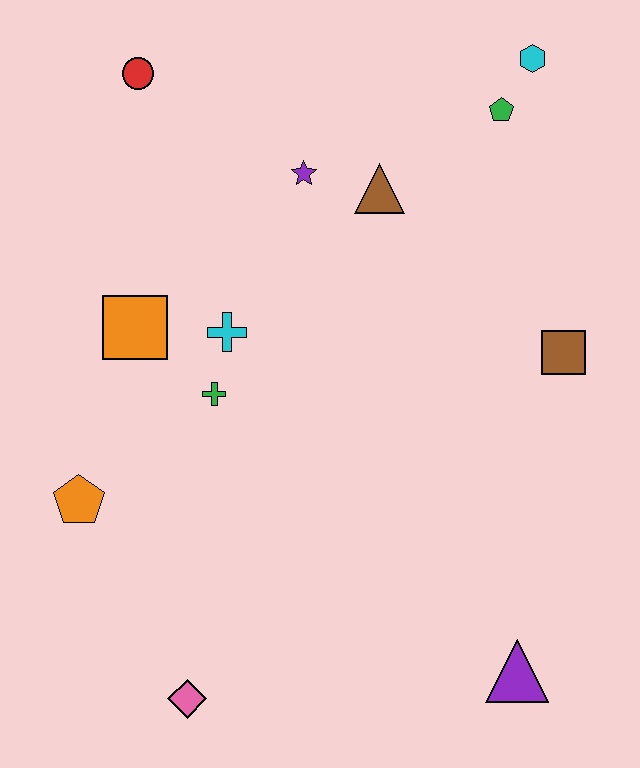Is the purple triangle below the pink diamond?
No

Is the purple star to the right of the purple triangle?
No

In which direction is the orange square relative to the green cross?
The orange square is to the left of the green cross.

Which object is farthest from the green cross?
The cyan hexagon is farthest from the green cross.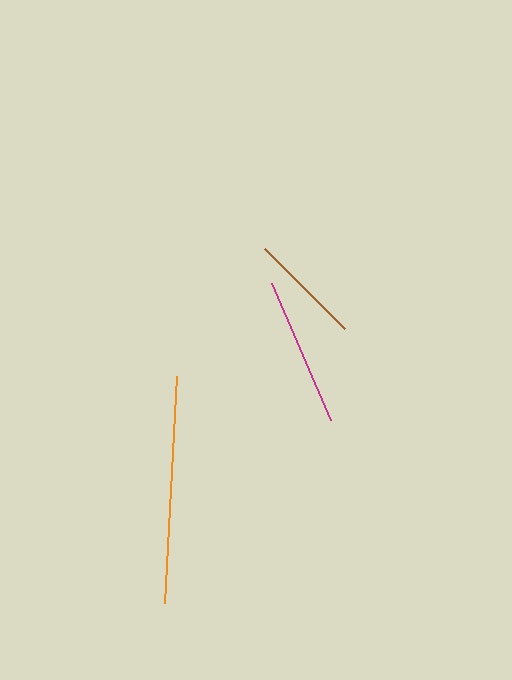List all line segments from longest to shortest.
From longest to shortest: orange, magenta, brown.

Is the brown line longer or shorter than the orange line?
The orange line is longer than the brown line.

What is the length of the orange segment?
The orange segment is approximately 228 pixels long.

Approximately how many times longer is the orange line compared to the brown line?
The orange line is approximately 2.0 times the length of the brown line.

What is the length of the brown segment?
The brown segment is approximately 113 pixels long.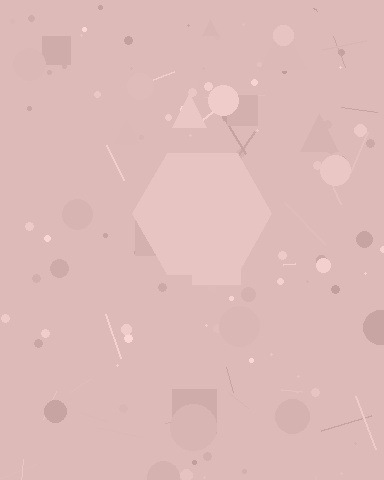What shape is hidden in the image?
A hexagon is hidden in the image.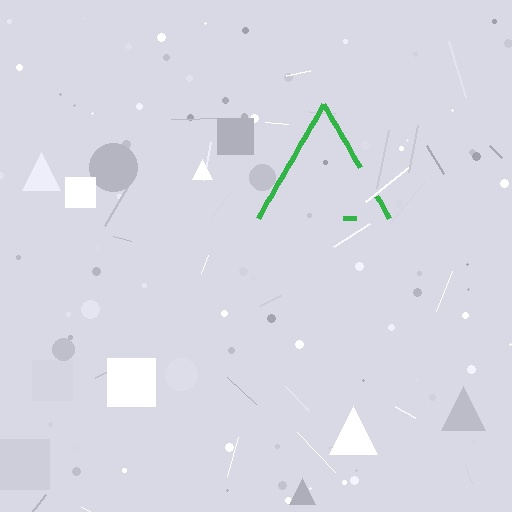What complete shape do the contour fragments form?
The contour fragments form a triangle.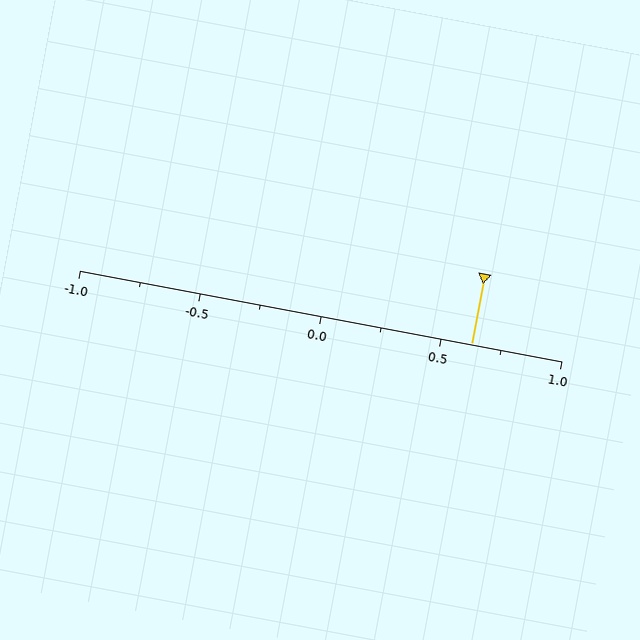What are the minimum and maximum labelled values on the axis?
The axis runs from -1.0 to 1.0.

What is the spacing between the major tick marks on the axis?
The major ticks are spaced 0.5 apart.